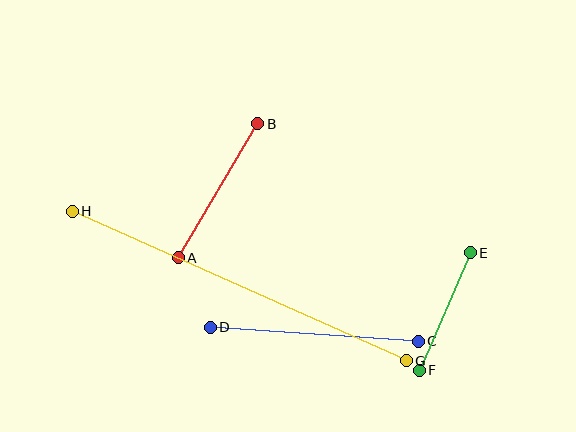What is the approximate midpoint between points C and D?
The midpoint is at approximately (314, 334) pixels.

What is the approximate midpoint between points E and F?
The midpoint is at approximately (445, 311) pixels.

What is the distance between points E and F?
The distance is approximately 128 pixels.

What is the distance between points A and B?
The distance is approximately 156 pixels.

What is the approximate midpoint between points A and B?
The midpoint is at approximately (218, 191) pixels.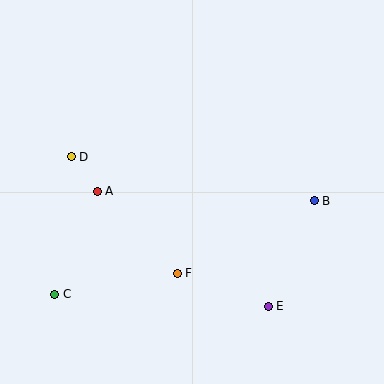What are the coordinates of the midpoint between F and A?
The midpoint between F and A is at (137, 232).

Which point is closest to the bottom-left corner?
Point C is closest to the bottom-left corner.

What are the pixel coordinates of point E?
Point E is at (268, 306).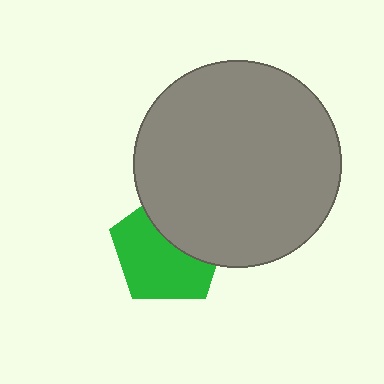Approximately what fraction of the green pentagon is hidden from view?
Roughly 39% of the green pentagon is hidden behind the gray circle.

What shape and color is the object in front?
The object in front is a gray circle.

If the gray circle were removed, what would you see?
You would see the complete green pentagon.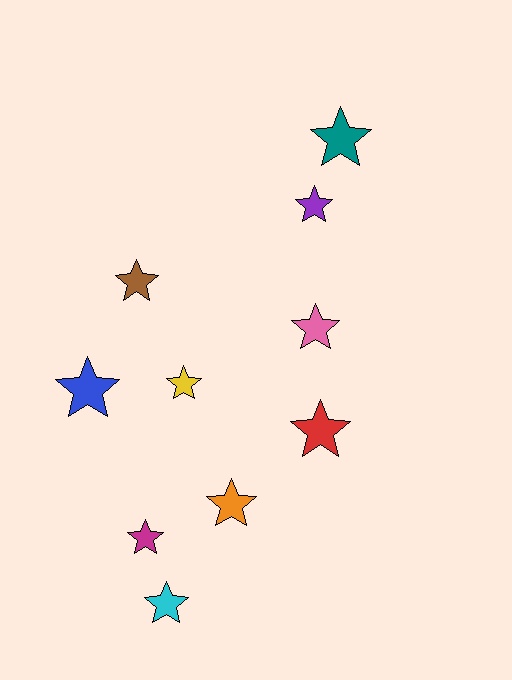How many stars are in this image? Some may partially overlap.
There are 10 stars.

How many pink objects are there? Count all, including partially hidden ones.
There is 1 pink object.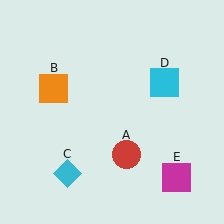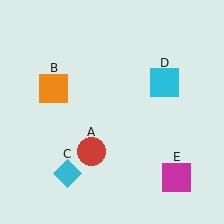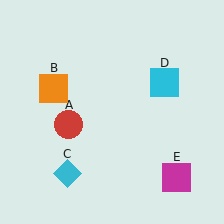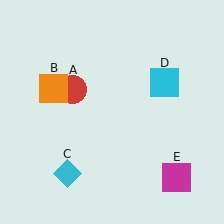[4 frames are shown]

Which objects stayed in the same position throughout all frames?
Orange square (object B) and cyan diamond (object C) and cyan square (object D) and magenta square (object E) remained stationary.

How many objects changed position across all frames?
1 object changed position: red circle (object A).